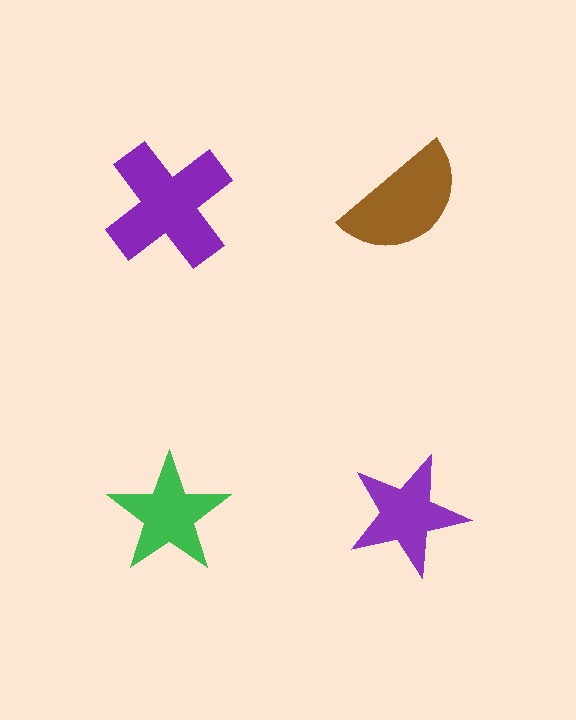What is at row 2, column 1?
A green star.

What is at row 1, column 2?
A brown semicircle.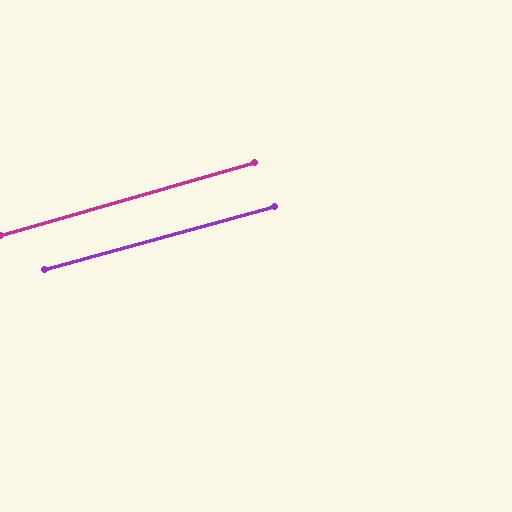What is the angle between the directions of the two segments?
Approximately 0 degrees.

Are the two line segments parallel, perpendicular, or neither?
Parallel — their directions differ by only 0.4°.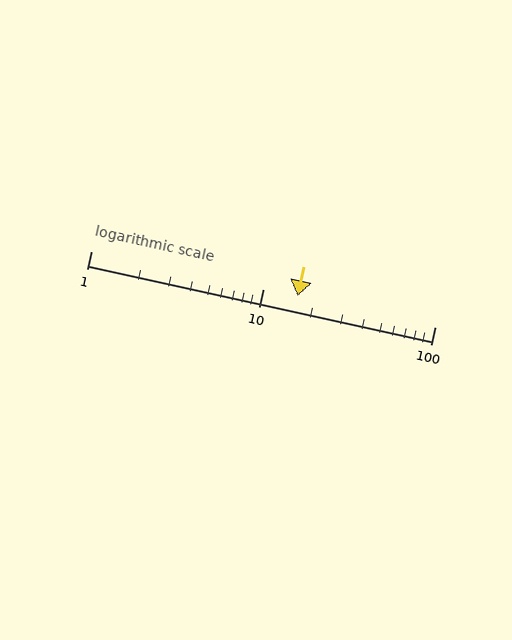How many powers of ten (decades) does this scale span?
The scale spans 2 decades, from 1 to 100.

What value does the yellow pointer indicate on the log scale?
The pointer indicates approximately 16.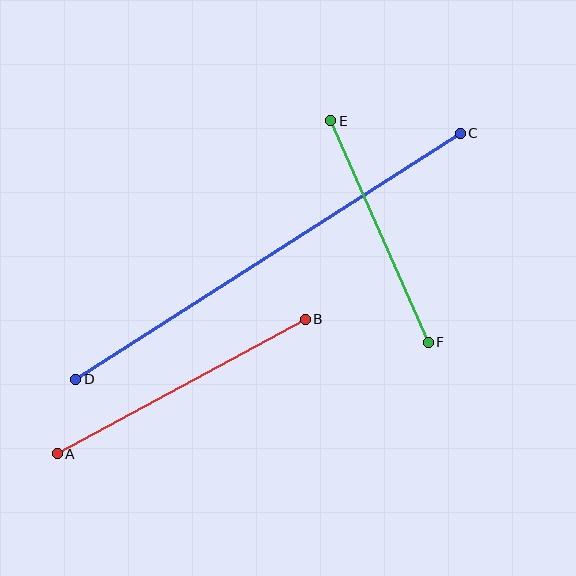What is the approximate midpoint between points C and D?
The midpoint is at approximately (268, 256) pixels.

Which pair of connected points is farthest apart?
Points C and D are farthest apart.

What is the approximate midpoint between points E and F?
The midpoint is at approximately (379, 231) pixels.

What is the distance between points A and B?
The distance is approximately 282 pixels.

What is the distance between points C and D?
The distance is approximately 456 pixels.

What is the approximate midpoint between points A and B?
The midpoint is at approximately (181, 386) pixels.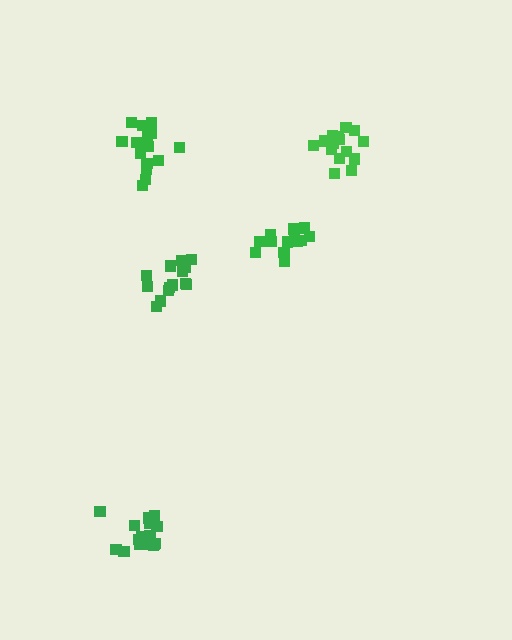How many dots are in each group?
Group 1: 16 dots, Group 2: 13 dots, Group 3: 18 dots, Group 4: 15 dots, Group 5: 15 dots (77 total).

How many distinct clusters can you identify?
There are 5 distinct clusters.